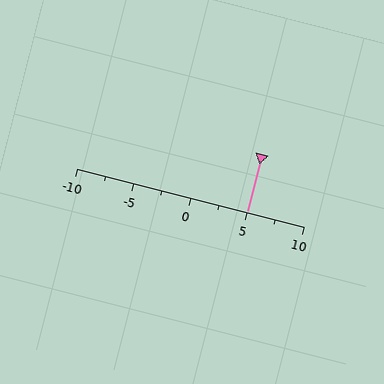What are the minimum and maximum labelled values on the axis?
The axis runs from -10 to 10.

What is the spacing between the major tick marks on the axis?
The major ticks are spaced 5 apart.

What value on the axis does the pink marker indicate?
The marker indicates approximately 5.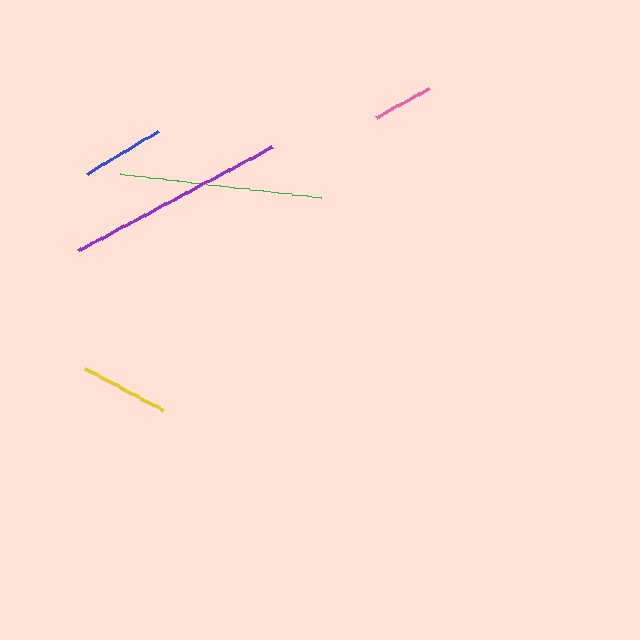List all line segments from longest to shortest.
From longest to shortest: purple, green, yellow, blue, pink.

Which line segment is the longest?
The purple line is the longest at approximately 220 pixels.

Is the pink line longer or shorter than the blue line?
The blue line is longer than the pink line.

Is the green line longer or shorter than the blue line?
The green line is longer than the blue line.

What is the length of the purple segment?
The purple segment is approximately 220 pixels long.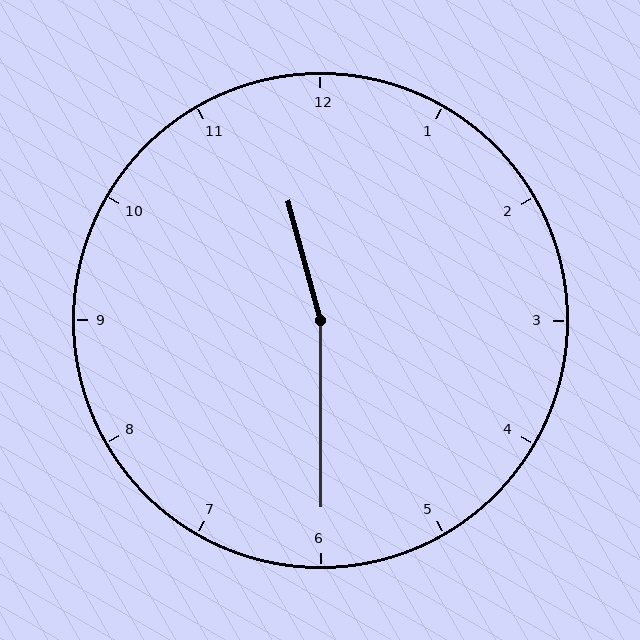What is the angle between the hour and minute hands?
Approximately 165 degrees.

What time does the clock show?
11:30.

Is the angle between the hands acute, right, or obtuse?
It is obtuse.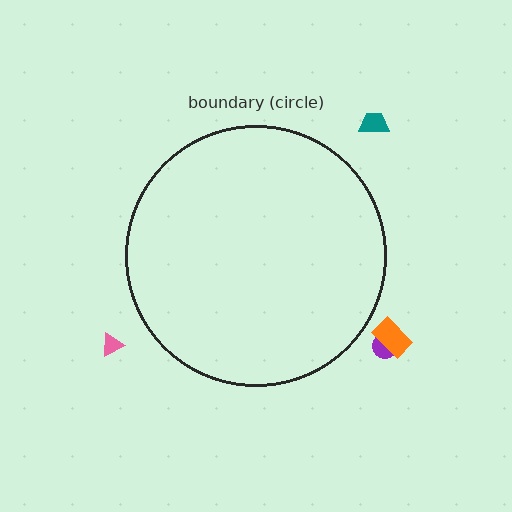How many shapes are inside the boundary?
0 inside, 4 outside.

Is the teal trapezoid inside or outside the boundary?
Outside.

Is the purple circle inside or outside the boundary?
Outside.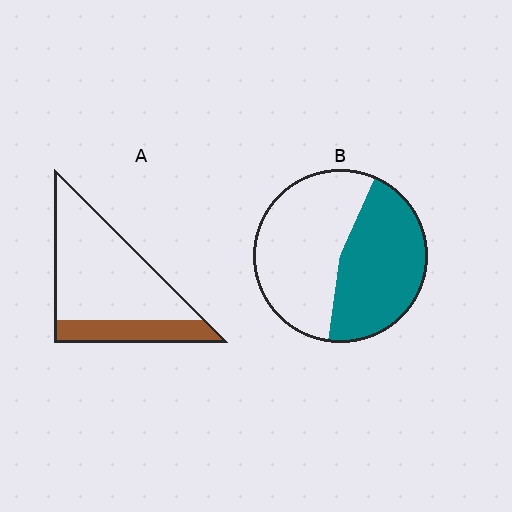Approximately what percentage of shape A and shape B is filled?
A is approximately 25% and B is approximately 45%.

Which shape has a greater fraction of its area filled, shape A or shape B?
Shape B.